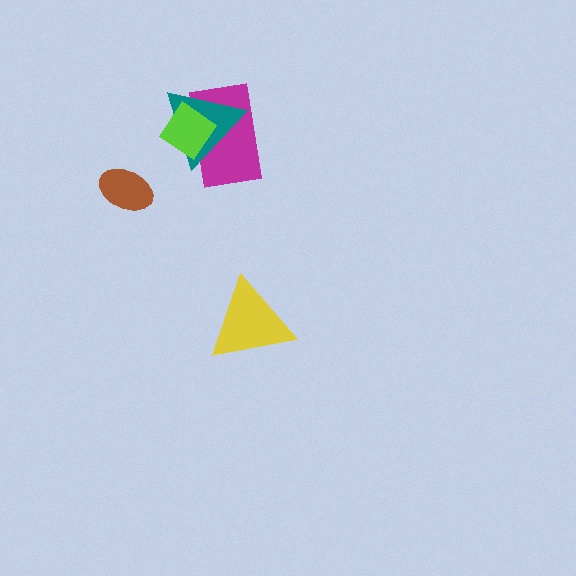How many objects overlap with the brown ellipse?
0 objects overlap with the brown ellipse.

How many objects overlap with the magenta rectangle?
2 objects overlap with the magenta rectangle.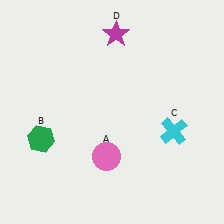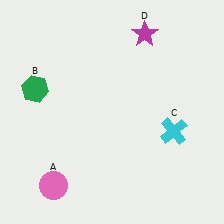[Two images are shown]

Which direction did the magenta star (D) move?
The magenta star (D) moved right.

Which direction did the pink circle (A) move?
The pink circle (A) moved left.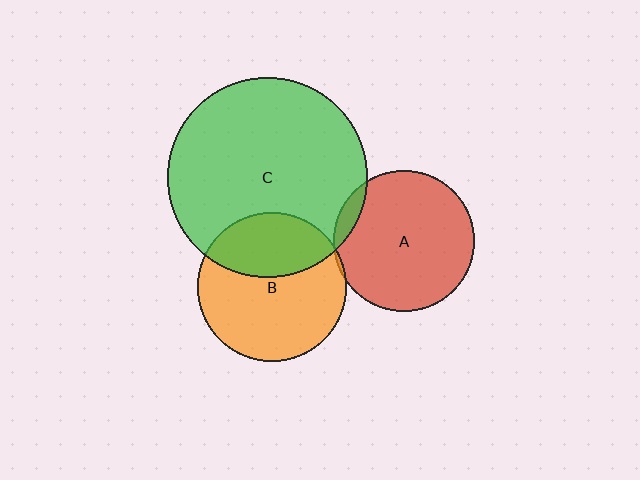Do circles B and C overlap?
Yes.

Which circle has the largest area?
Circle C (green).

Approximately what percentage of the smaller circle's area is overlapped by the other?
Approximately 35%.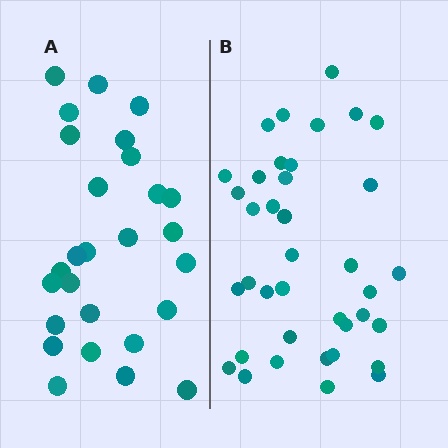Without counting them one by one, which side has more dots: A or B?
Region B (the right region) has more dots.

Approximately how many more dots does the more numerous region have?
Region B has roughly 12 or so more dots than region A.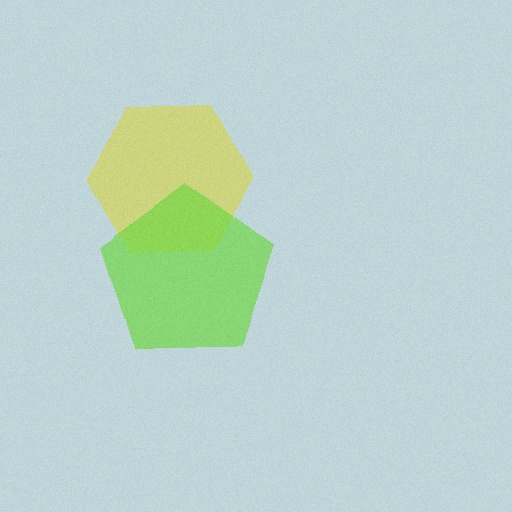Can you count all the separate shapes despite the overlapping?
Yes, there are 2 separate shapes.